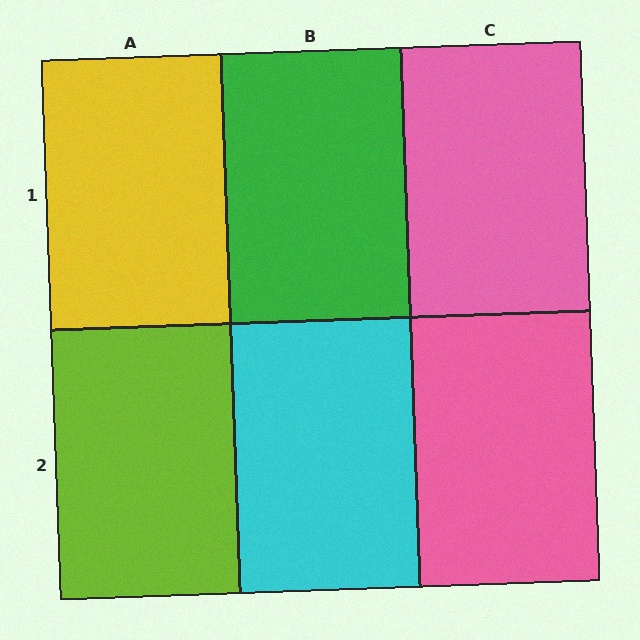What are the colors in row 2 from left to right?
Lime, cyan, pink.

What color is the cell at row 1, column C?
Pink.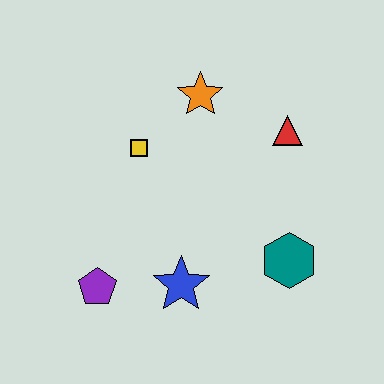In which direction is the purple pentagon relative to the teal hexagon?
The purple pentagon is to the left of the teal hexagon.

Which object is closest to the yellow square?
The orange star is closest to the yellow square.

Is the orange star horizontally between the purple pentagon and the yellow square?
No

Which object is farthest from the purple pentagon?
The red triangle is farthest from the purple pentagon.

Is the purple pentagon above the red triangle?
No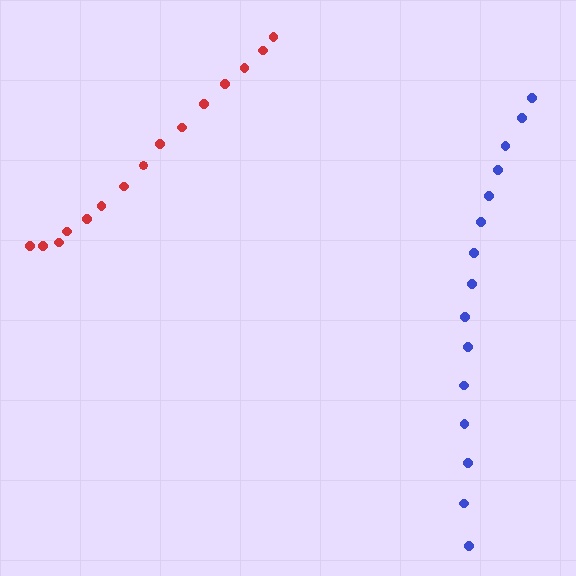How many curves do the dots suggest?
There are 2 distinct paths.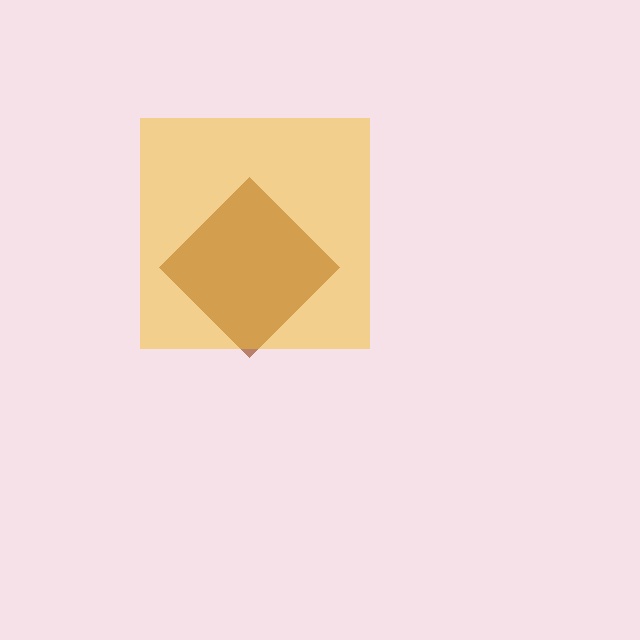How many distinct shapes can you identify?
There are 2 distinct shapes: a brown diamond, a yellow square.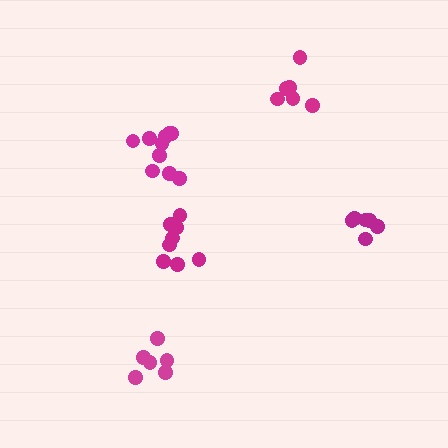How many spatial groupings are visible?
There are 5 spatial groupings.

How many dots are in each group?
Group 1: 10 dots, Group 2: 8 dots, Group 3: 6 dots, Group 4: 6 dots, Group 5: 6 dots (36 total).